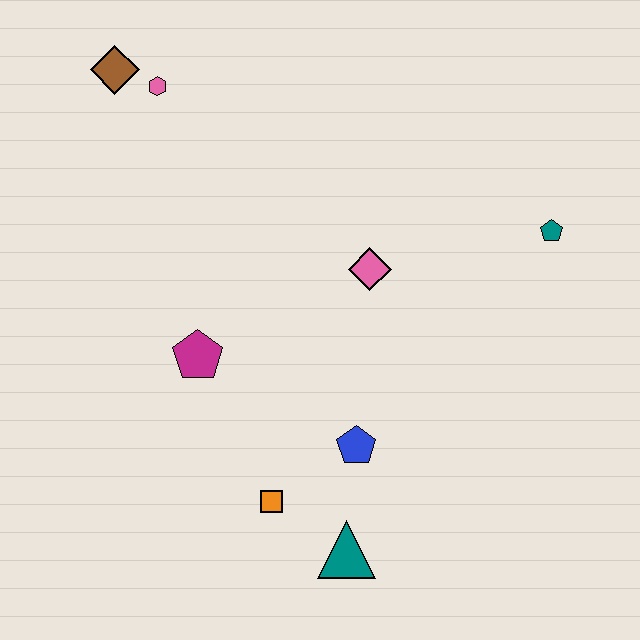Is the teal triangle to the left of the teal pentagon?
Yes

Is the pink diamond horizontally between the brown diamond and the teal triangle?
No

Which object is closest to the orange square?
The teal triangle is closest to the orange square.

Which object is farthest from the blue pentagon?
The brown diamond is farthest from the blue pentagon.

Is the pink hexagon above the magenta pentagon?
Yes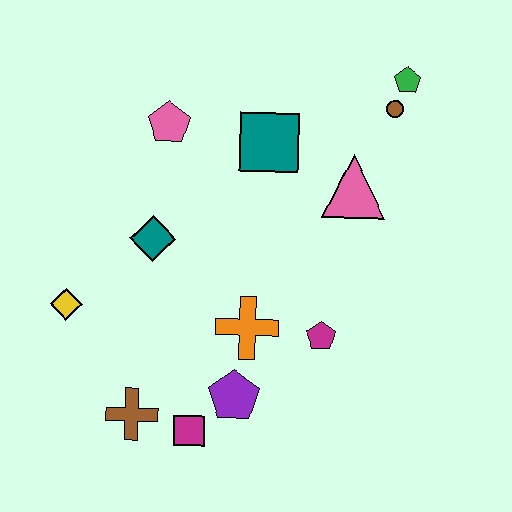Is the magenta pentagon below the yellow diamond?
Yes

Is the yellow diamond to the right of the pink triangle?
No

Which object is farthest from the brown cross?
The green pentagon is farthest from the brown cross.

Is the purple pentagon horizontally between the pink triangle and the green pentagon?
No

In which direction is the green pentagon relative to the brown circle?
The green pentagon is above the brown circle.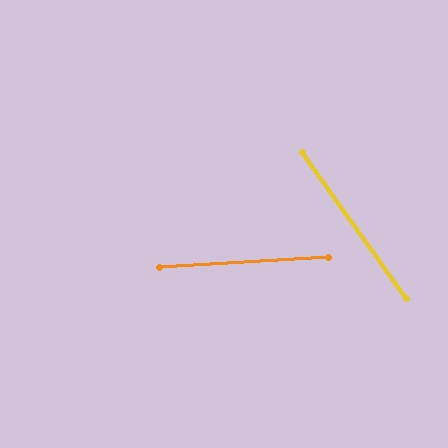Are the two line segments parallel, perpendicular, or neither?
Neither parallel nor perpendicular — they differ by about 58°.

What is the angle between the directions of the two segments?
Approximately 58 degrees.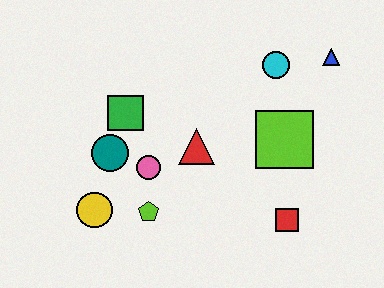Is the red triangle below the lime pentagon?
No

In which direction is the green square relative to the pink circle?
The green square is above the pink circle.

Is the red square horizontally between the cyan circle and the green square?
No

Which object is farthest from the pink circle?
The blue triangle is farthest from the pink circle.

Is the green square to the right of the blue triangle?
No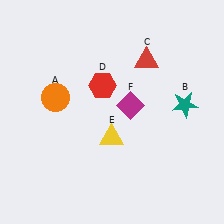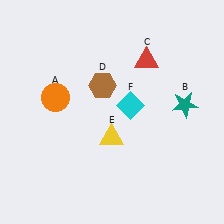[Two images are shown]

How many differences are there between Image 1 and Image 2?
There are 2 differences between the two images.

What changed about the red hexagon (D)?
In Image 1, D is red. In Image 2, it changed to brown.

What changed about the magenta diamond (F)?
In Image 1, F is magenta. In Image 2, it changed to cyan.